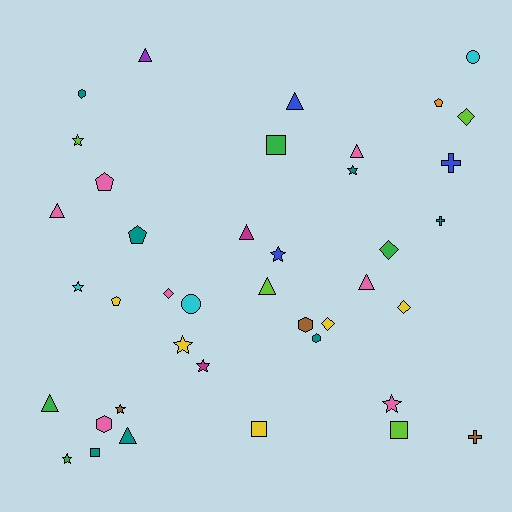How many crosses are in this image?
There are 3 crosses.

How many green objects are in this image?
There are 4 green objects.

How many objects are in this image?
There are 40 objects.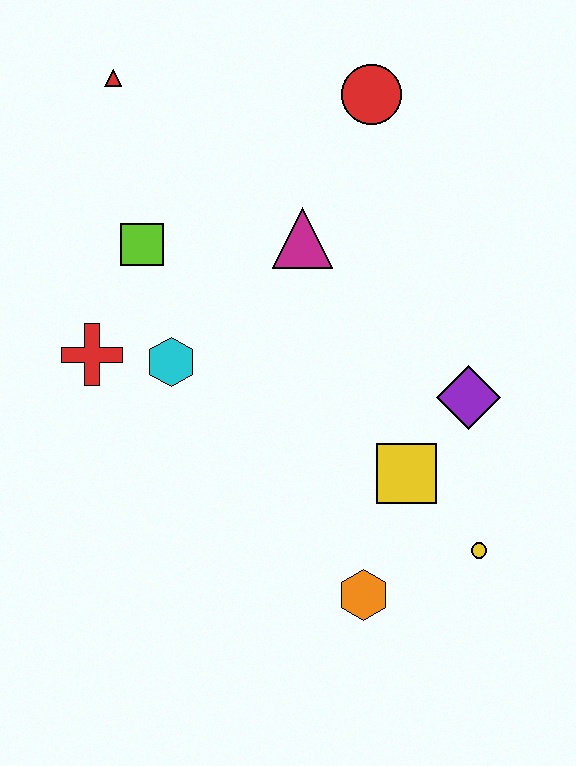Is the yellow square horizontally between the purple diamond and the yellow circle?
No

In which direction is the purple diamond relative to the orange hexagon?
The purple diamond is above the orange hexagon.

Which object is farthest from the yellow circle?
The red triangle is farthest from the yellow circle.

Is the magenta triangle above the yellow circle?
Yes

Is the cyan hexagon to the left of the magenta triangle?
Yes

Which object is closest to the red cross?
The cyan hexagon is closest to the red cross.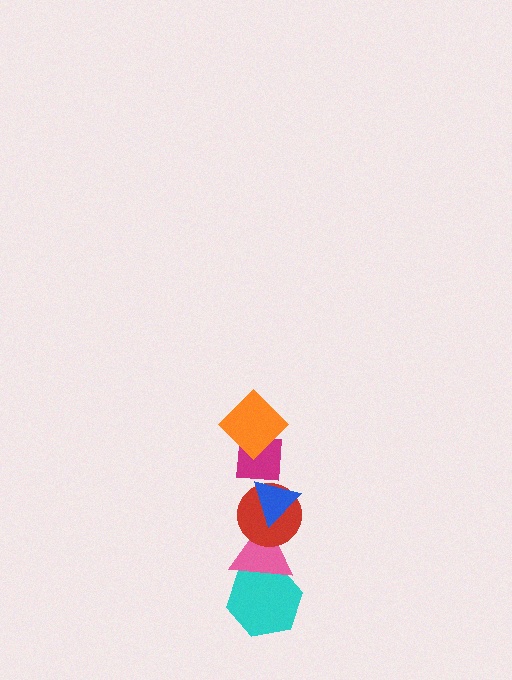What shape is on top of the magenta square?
The orange diamond is on top of the magenta square.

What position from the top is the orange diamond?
The orange diamond is 1st from the top.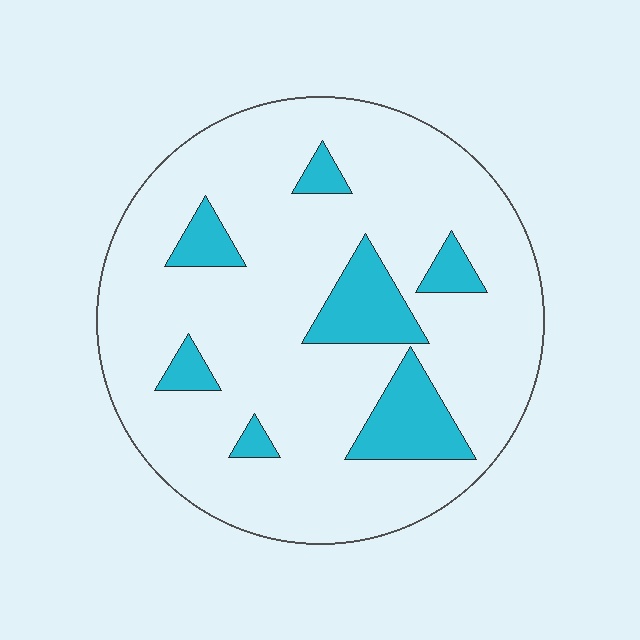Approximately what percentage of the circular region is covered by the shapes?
Approximately 15%.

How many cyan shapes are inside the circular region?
7.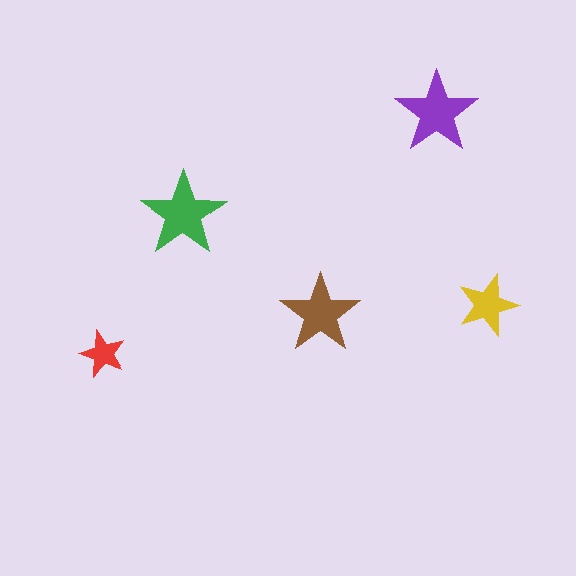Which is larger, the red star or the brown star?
The brown one.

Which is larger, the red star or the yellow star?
The yellow one.